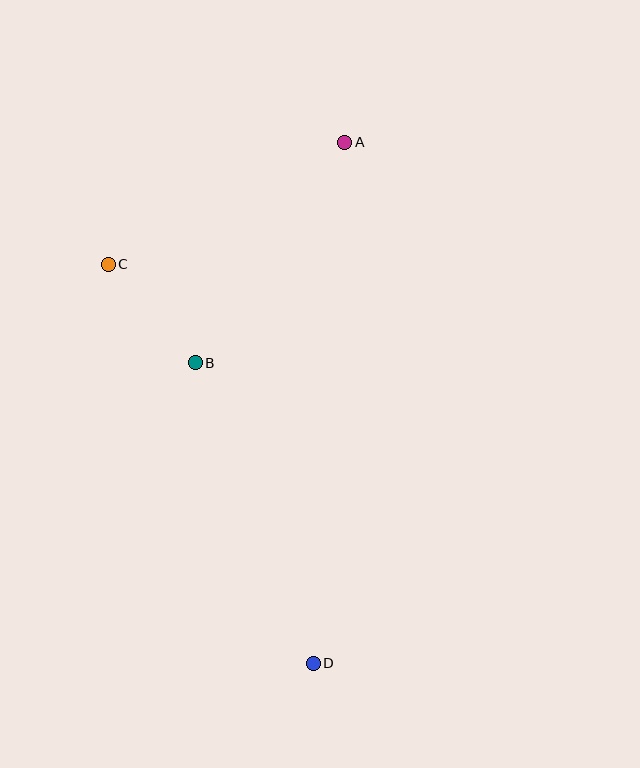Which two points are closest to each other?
Points B and C are closest to each other.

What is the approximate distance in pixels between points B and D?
The distance between B and D is approximately 323 pixels.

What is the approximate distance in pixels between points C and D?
The distance between C and D is approximately 449 pixels.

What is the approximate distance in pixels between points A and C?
The distance between A and C is approximately 266 pixels.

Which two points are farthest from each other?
Points A and D are farthest from each other.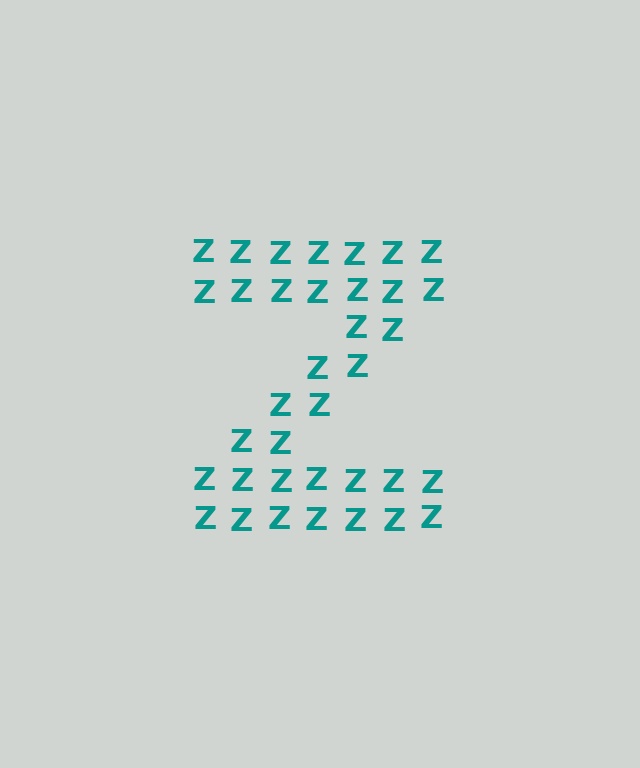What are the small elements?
The small elements are letter Z's.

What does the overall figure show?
The overall figure shows the letter Z.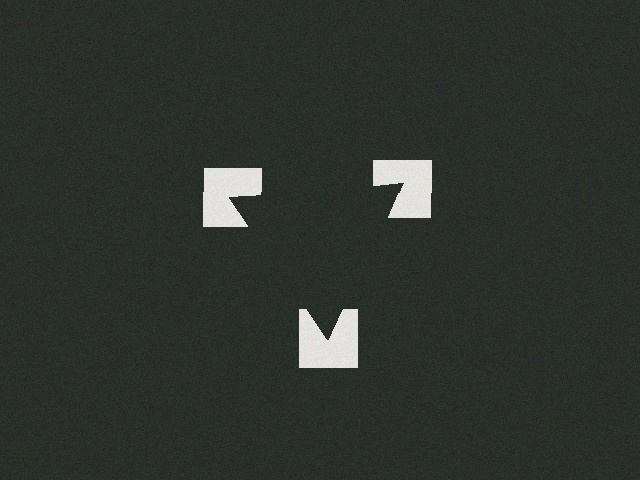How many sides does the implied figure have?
3 sides.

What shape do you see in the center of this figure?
An illusory triangle — its edges are inferred from the aligned wedge cuts in the notched squares, not physically drawn.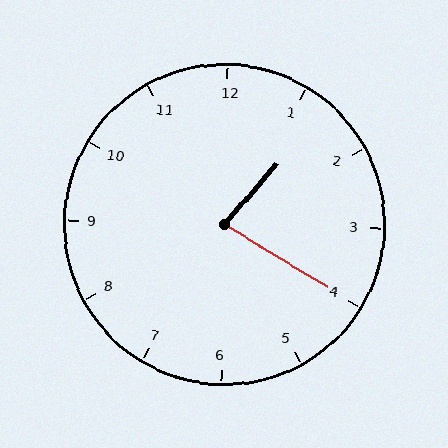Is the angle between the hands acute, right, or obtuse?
It is acute.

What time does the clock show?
1:20.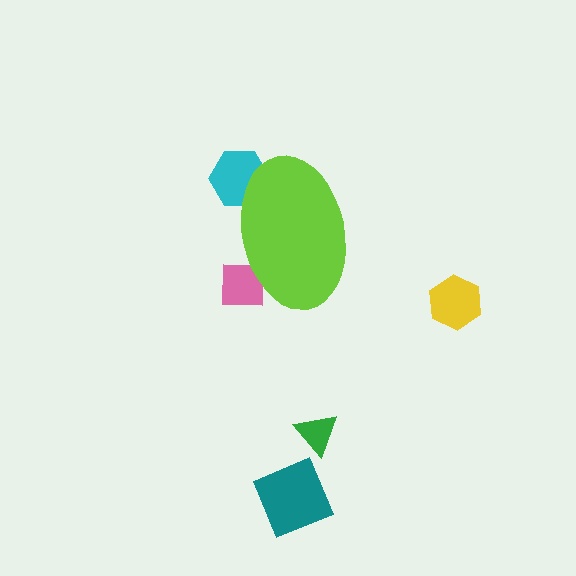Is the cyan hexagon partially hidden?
Yes, the cyan hexagon is partially hidden behind the lime ellipse.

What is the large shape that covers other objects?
A lime ellipse.